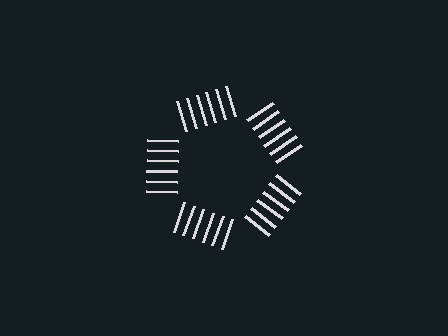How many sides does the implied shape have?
5 sides — the line-ends trace a pentagon.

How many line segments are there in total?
30 — 6 along each of the 5 edges.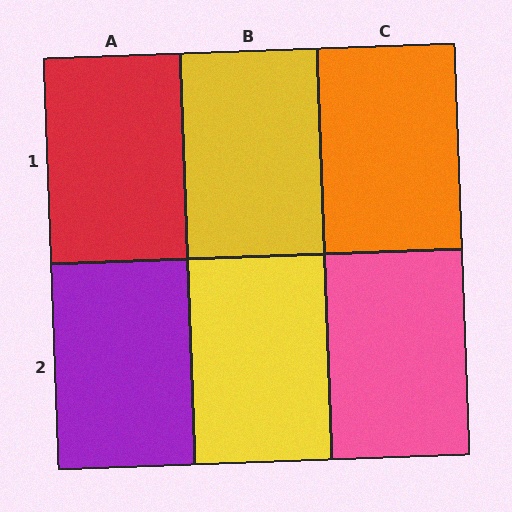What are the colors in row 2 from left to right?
Purple, yellow, pink.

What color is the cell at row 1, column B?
Yellow.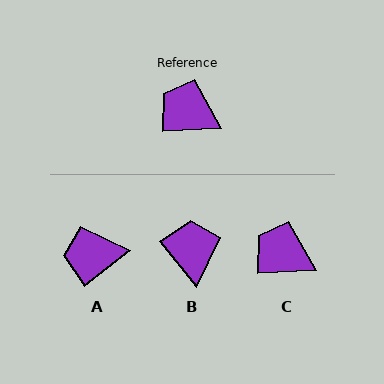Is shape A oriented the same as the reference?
No, it is off by about 35 degrees.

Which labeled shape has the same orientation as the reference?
C.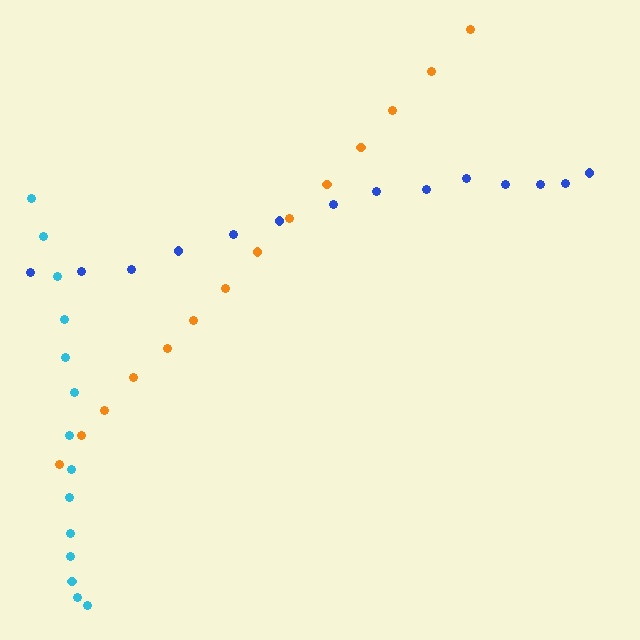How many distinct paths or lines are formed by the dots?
There are 3 distinct paths.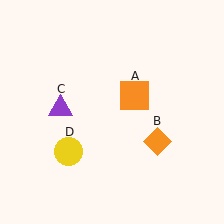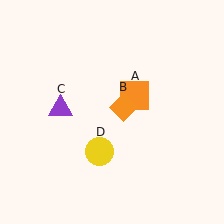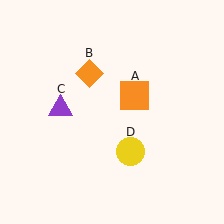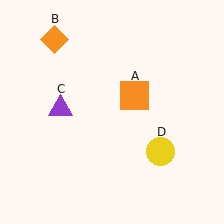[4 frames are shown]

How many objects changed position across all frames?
2 objects changed position: orange diamond (object B), yellow circle (object D).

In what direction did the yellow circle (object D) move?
The yellow circle (object D) moved right.